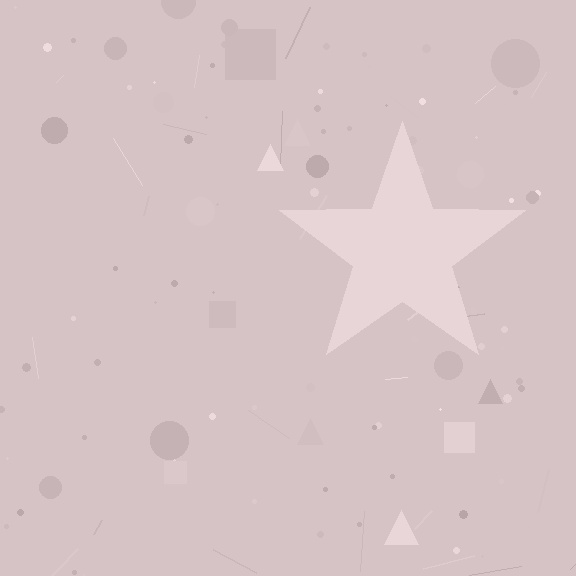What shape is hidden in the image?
A star is hidden in the image.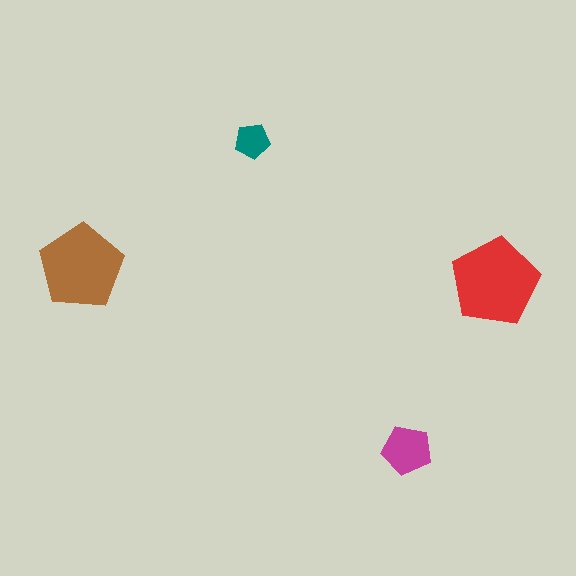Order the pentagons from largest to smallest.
the red one, the brown one, the magenta one, the teal one.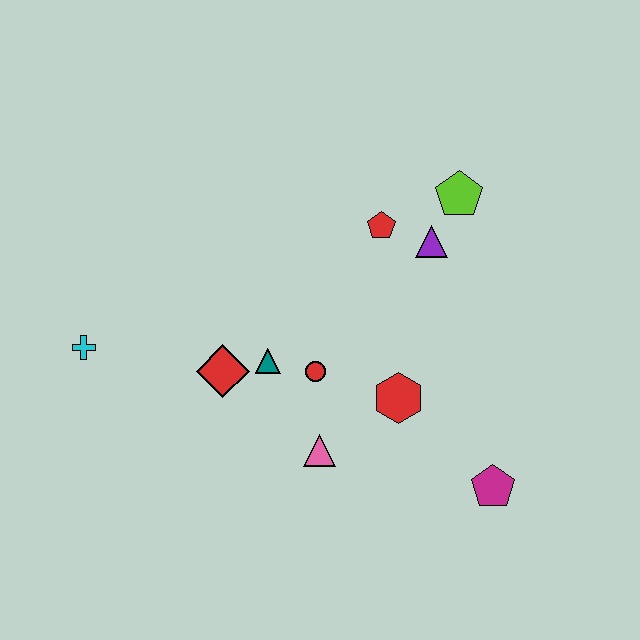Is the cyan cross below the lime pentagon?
Yes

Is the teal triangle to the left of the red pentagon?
Yes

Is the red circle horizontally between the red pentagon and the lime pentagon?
No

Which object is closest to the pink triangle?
The red circle is closest to the pink triangle.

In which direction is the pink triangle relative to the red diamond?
The pink triangle is to the right of the red diamond.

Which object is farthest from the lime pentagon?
The cyan cross is farthest from the lime pentagon.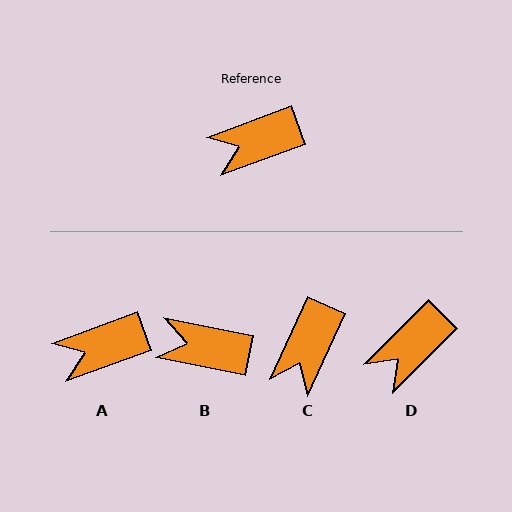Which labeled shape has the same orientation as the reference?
A.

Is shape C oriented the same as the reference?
No, it is off by about 45 degrees.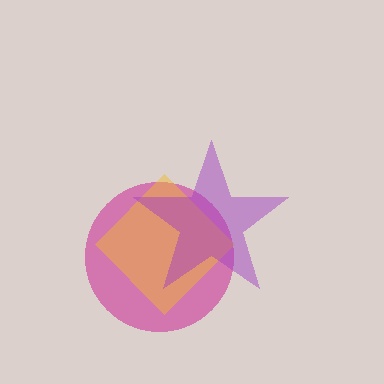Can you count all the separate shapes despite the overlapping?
Yes, there are 3 separate shapes.